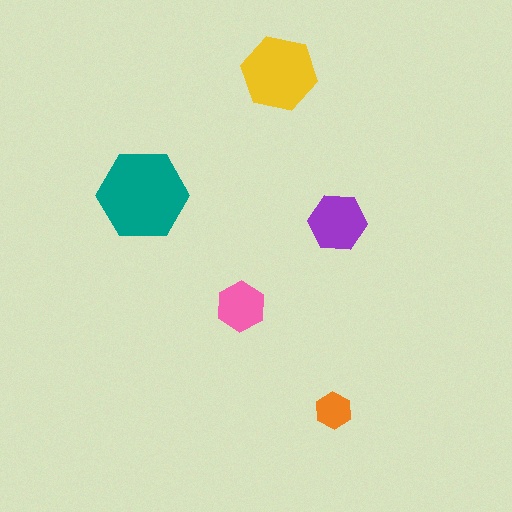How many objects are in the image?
There are 5 objects in the image.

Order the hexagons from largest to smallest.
the teal one, the yellow one, the purple one, the pink one, the orange one.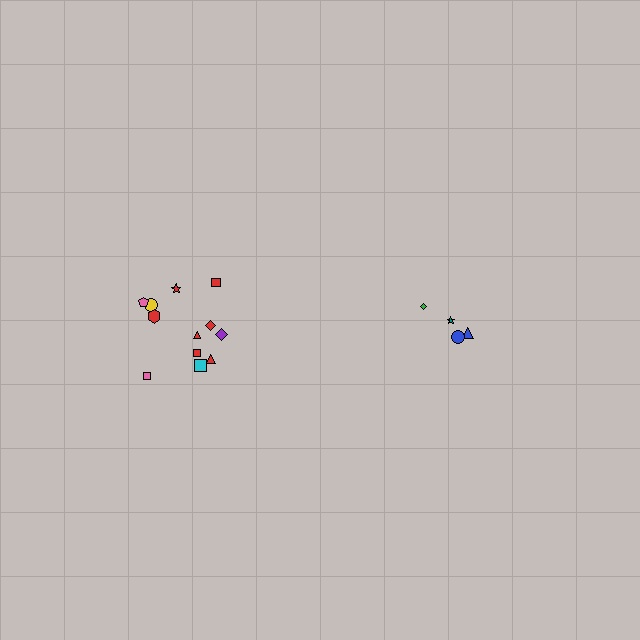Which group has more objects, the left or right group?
The left group.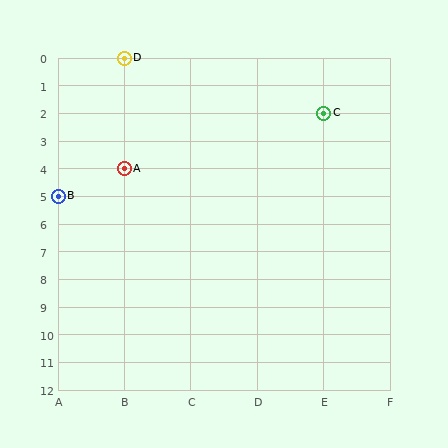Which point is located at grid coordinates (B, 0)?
Point D is at (B, 0).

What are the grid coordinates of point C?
Point C is at grid coordinates (E, 2).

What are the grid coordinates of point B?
Point B is at grid coordinates (A, 5).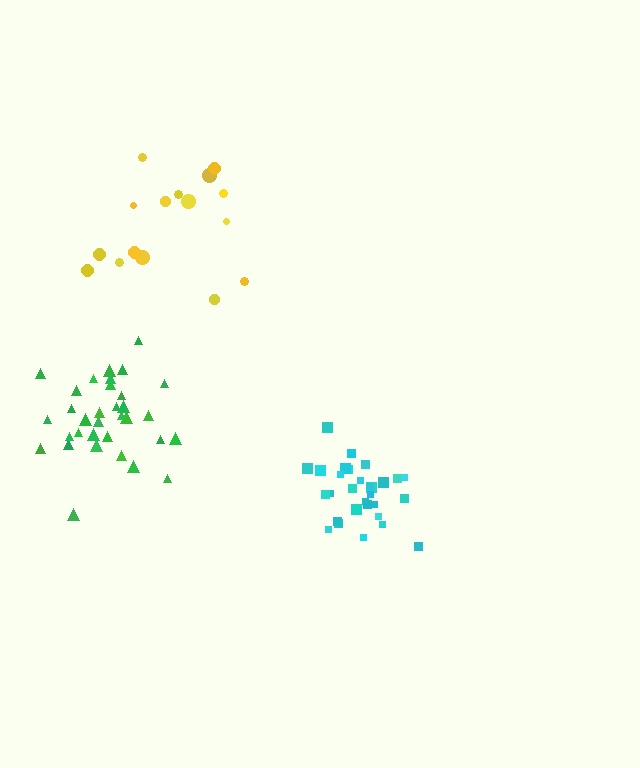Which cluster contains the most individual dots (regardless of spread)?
Green (33).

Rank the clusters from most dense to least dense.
cyan, green, yellow.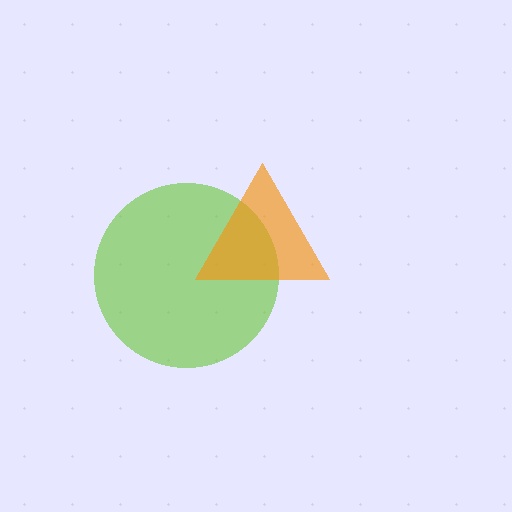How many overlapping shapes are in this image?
There are 2 overlapping shapes in the image.